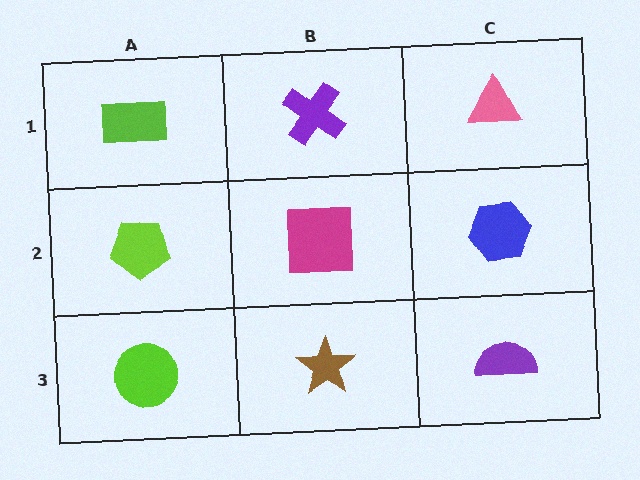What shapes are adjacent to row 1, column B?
A magenta square (row 2, column B), a lime rectangle (row 1, column A), a pink triangle (row 1, column C).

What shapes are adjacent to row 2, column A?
A lime rectangle (row 1, column A), a lime circle (row 3, column A), a magenta square (row 2, column B).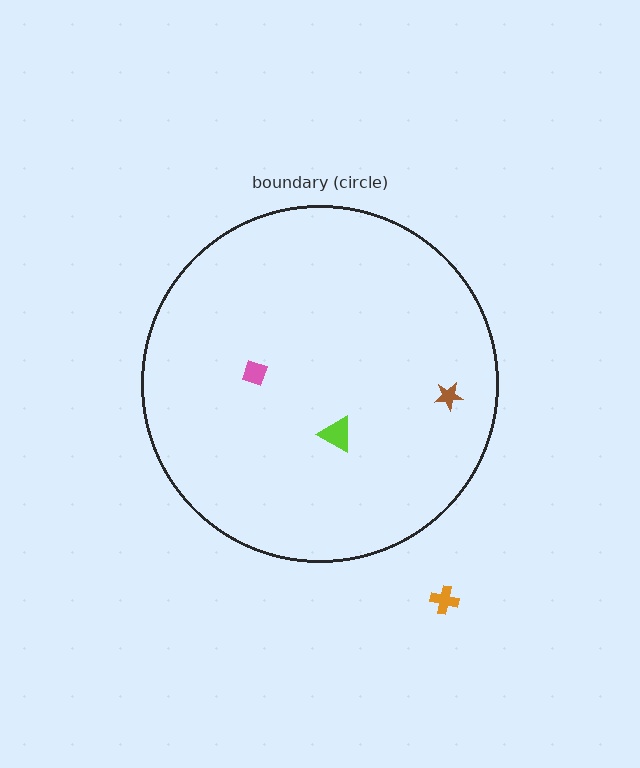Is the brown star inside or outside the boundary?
Inside.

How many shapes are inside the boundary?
3 inside, 1 outside.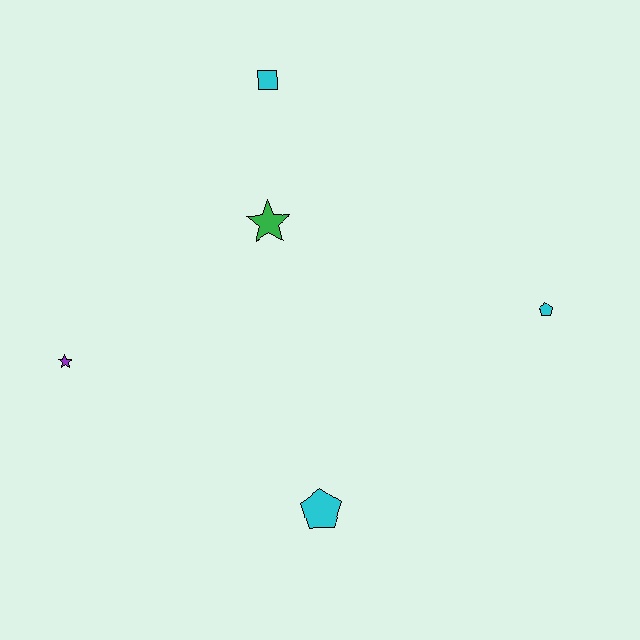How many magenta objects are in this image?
There are no magenta objects.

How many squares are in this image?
There is 1 square.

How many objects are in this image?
There are 5 objects.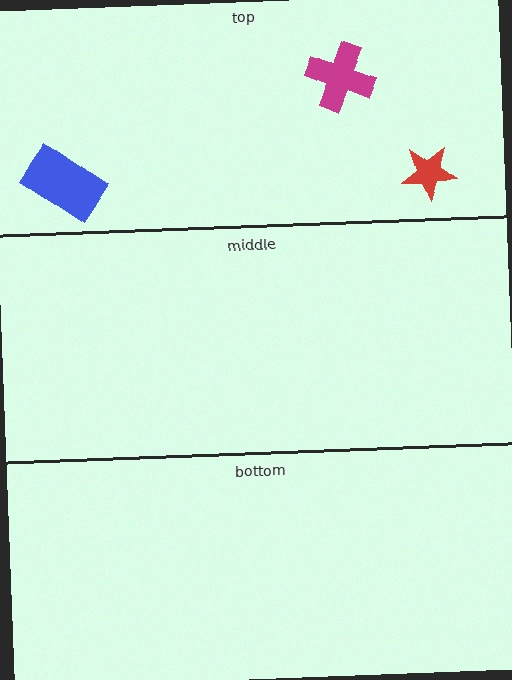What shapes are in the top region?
The blue rectangle, the magenta cross, the red star.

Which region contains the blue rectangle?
The top region.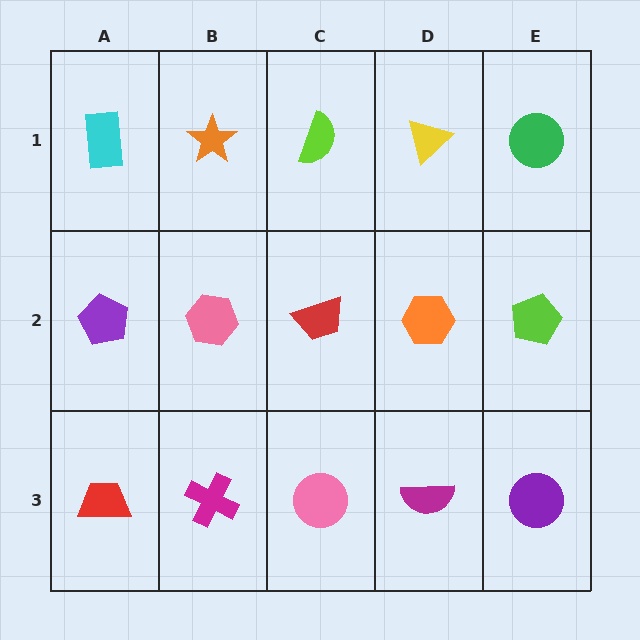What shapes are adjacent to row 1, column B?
A pink hexagon (row 2, column B), a cyan rectangle (row 1, column A), a lime semicircle (row 1, column C).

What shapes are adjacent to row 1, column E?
A lime pentagon (row 2, column E), a yellow triangle (row 1, column D).